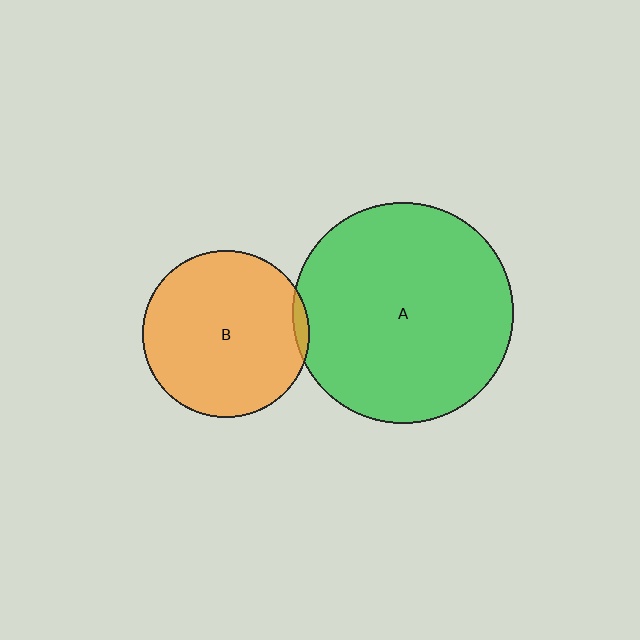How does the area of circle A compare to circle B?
Approximately 1.7 times.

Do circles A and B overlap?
Yes.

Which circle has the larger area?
Circle A (green).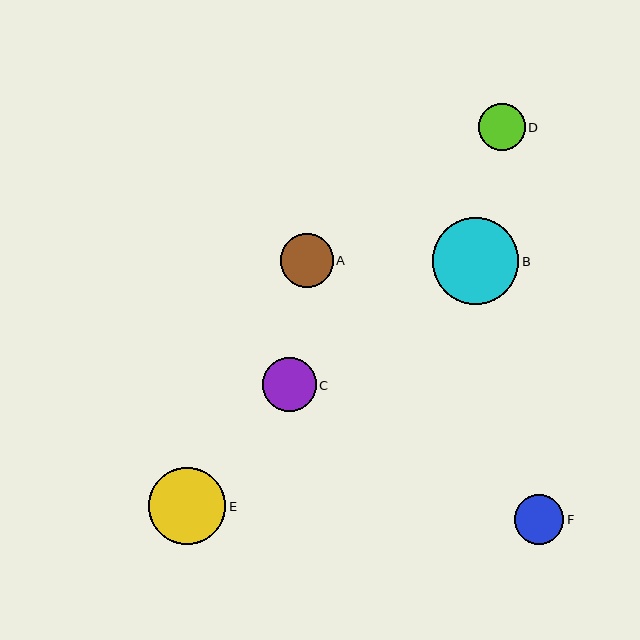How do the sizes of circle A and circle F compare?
Circle A and circle F are approximately the same size.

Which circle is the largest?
Circle B is the largest with a size of approximately 87 pixels.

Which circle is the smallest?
Circle D is the smallest with a size of approximately 47 pixels.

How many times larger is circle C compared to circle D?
Circle C is approximately 1.2 times the size of circle D.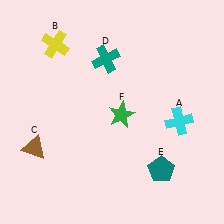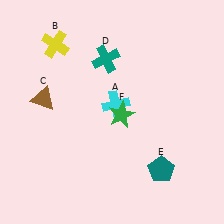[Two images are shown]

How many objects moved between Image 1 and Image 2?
2 objects moved between the two images.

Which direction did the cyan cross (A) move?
The cyan cross (A) moved left.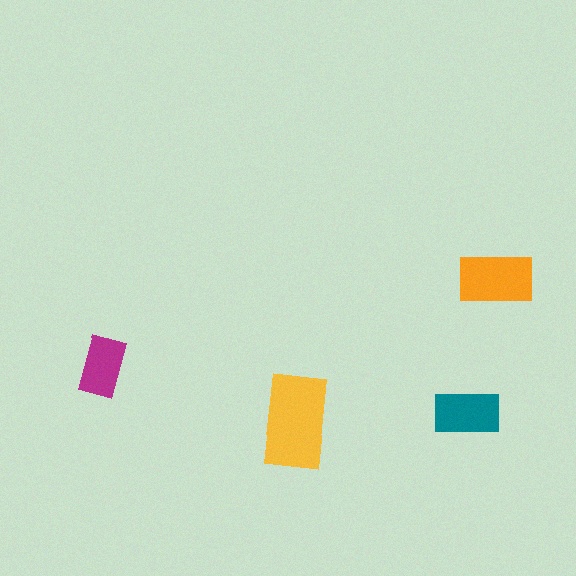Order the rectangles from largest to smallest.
the yellow one, the orange one, the teal one, the magenta one.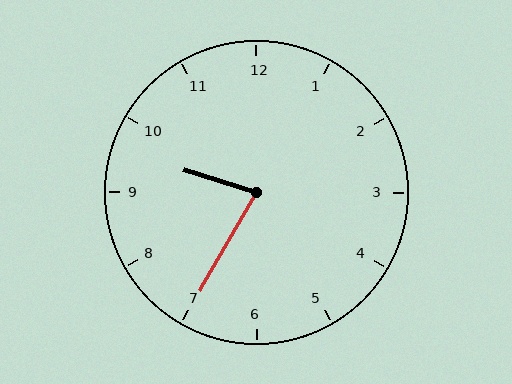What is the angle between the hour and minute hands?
Approximately 78 degrees.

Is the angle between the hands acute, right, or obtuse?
It is acute.